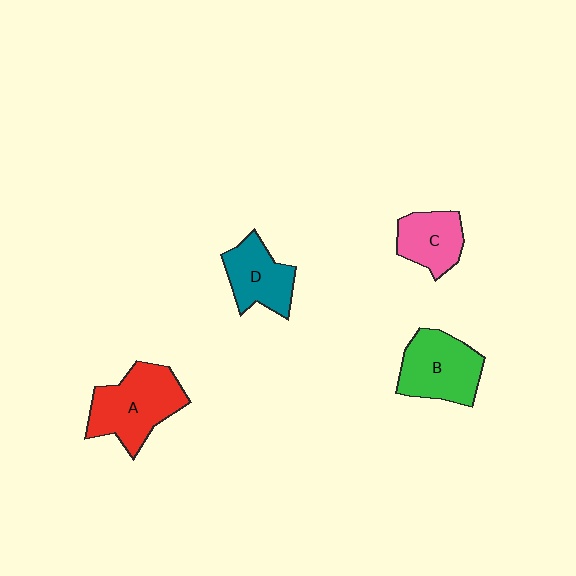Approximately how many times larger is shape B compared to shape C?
Approximately 1.4 times.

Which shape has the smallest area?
Shape C (pink).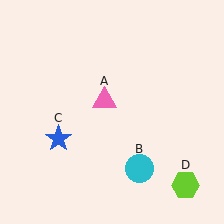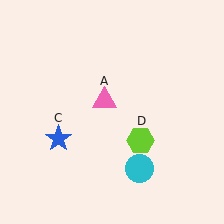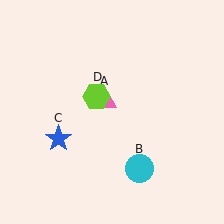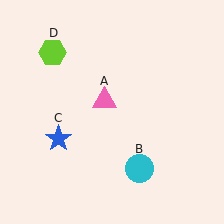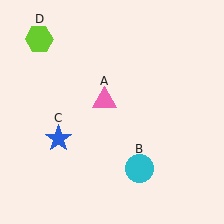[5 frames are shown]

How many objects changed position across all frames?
1 object changed position: lime hexagon (object D).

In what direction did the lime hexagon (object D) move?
The lime hexagon (object D) moved up and to the left.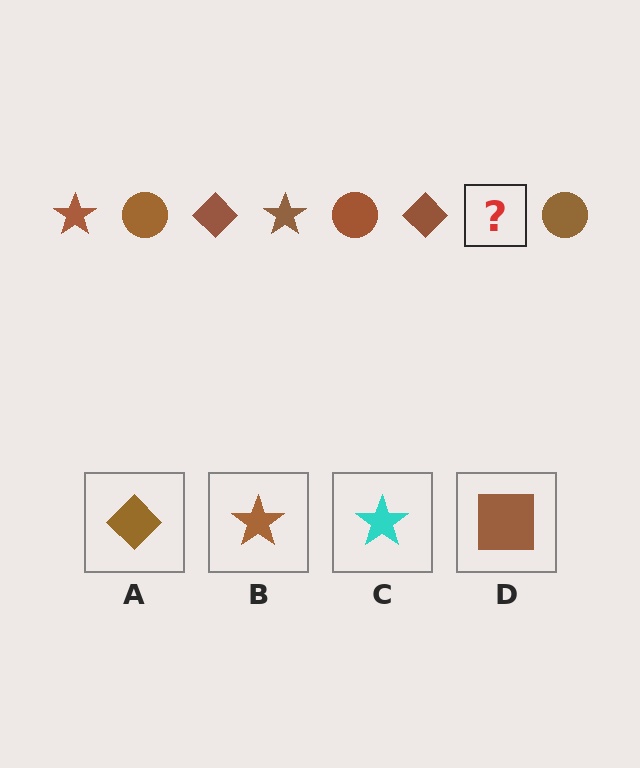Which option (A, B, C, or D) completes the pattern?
B.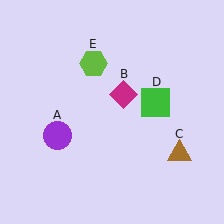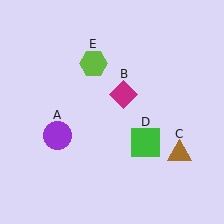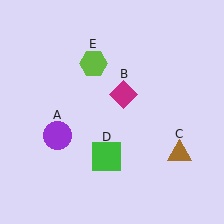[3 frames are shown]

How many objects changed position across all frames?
1 object changed position: green square (object D).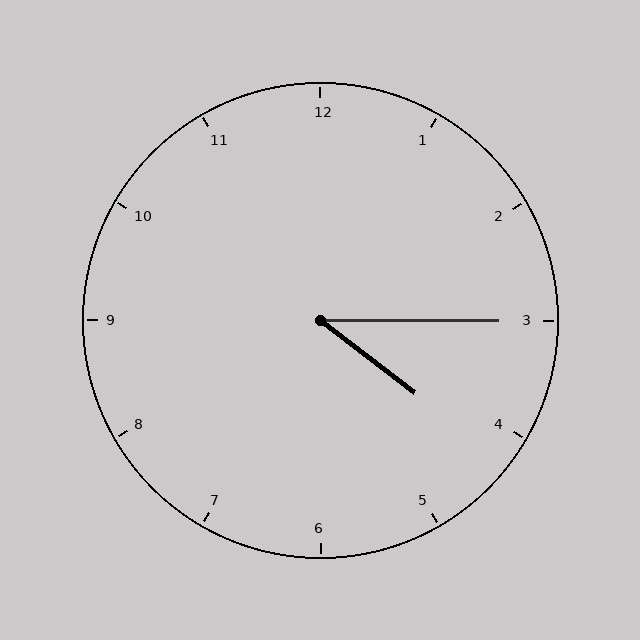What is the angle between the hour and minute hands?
Approximately 38 degrees.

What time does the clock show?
4:15.